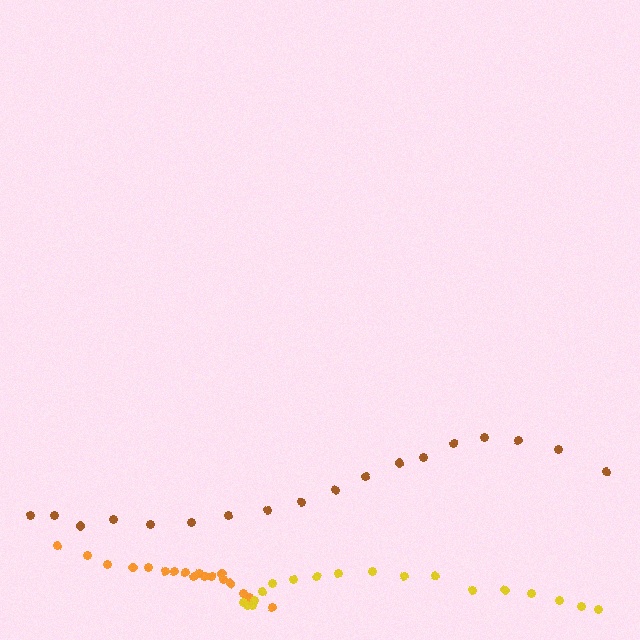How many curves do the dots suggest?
There are 3 distinct paths.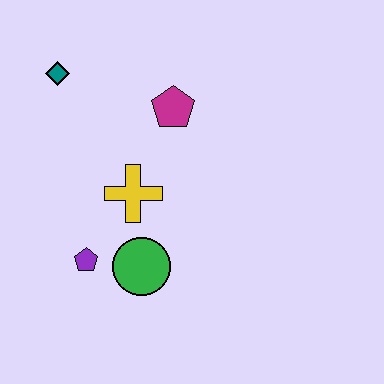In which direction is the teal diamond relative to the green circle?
The teal diamond is above the green circle.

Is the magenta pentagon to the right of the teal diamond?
Yes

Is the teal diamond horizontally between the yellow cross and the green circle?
No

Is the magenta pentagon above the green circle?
Yes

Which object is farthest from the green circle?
The teal diamond is farthest from the green circle.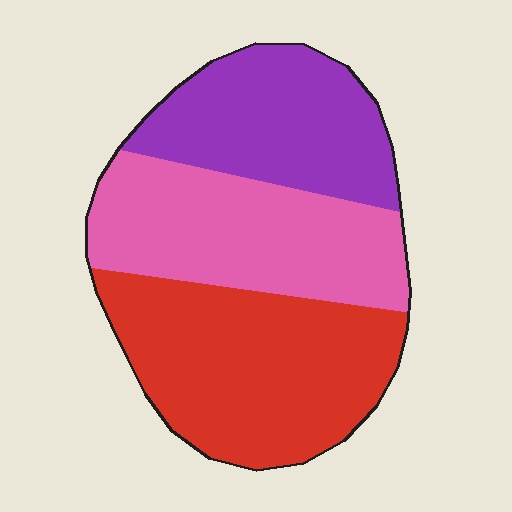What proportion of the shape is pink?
Pink covers 33% of the shape.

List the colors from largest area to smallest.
From largest to smallest: red, pink, purple.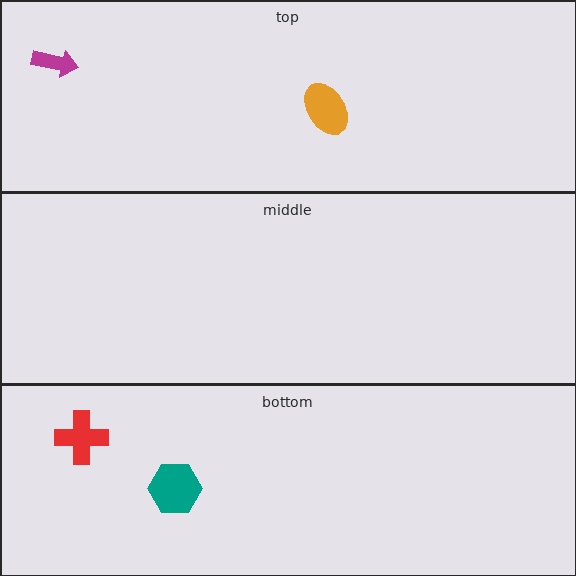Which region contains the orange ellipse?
The top region.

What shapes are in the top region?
The magenta arrow, the orange ellipse.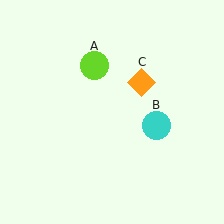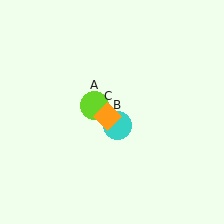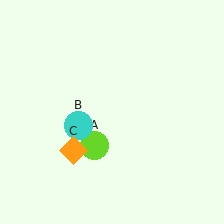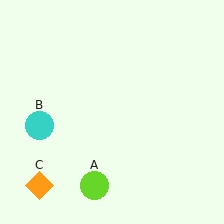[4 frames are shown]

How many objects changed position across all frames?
3 objects changed position: lime circle (object A), cyan circle (object B), orange diamond (object C).